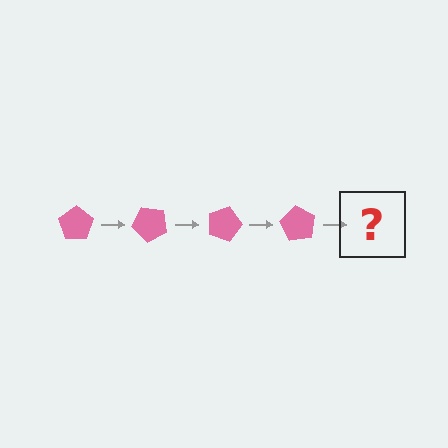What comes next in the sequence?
The next element should be a pink pentagon rotated 180 degrees.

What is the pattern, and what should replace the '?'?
The pattern is that the pentagon rotates 45 degrees each step. The '?' should be a pink pentagon rotated 180 degrees.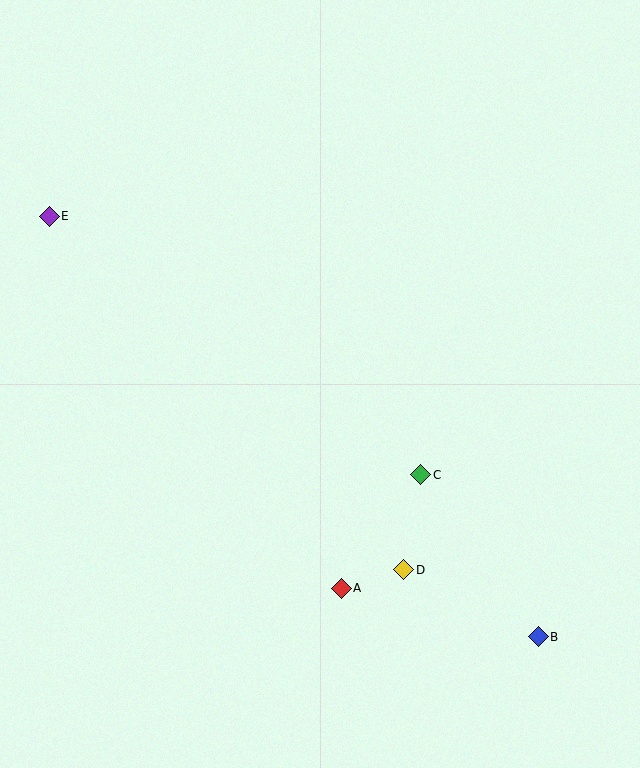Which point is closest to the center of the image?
Point C at (421, 475) is closest to the center.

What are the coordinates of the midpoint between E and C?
The midpoint between E and C is at (235, 345).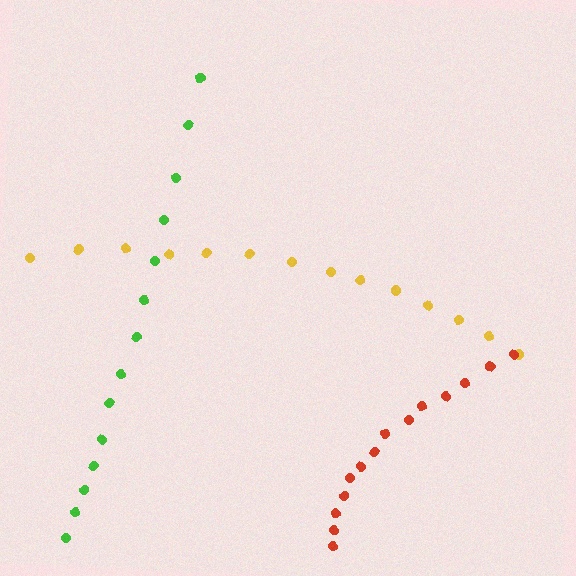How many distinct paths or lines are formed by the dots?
There are 3 distinct paths.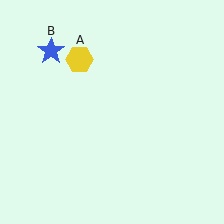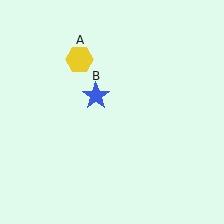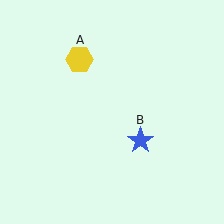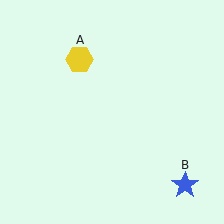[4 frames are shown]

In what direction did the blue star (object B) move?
The blue star (object B) moved down and to the right.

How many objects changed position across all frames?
1 object changed position: blue star (object B).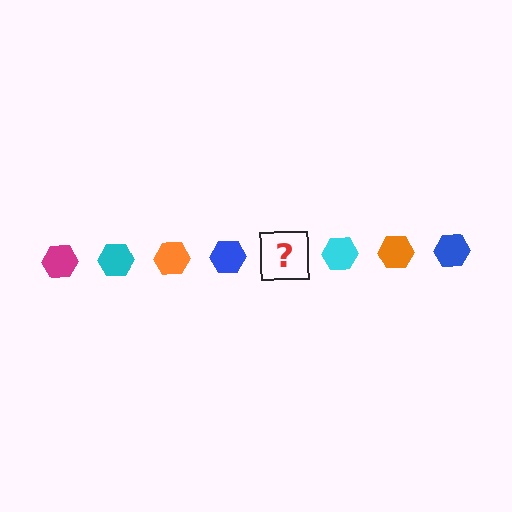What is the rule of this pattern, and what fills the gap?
The rule is that the pattern cycles through magenta, cyan, orange, blue hexagons. The gap should be filled with a magenta hexagon.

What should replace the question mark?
The question mark should be replaced with a magenta hexagon.